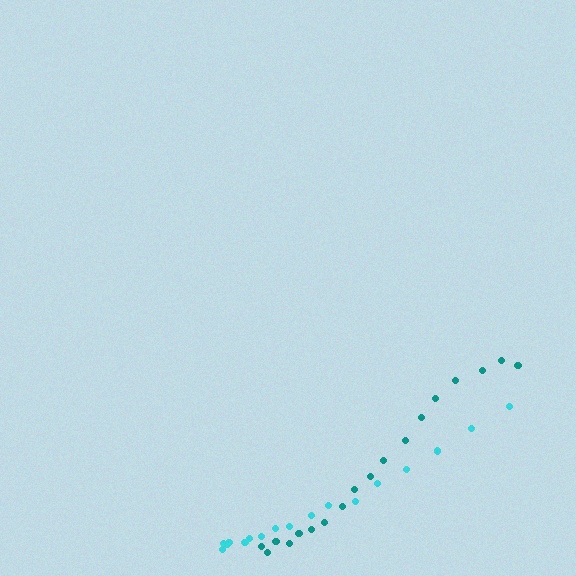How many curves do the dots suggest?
There are 2 distinct paths.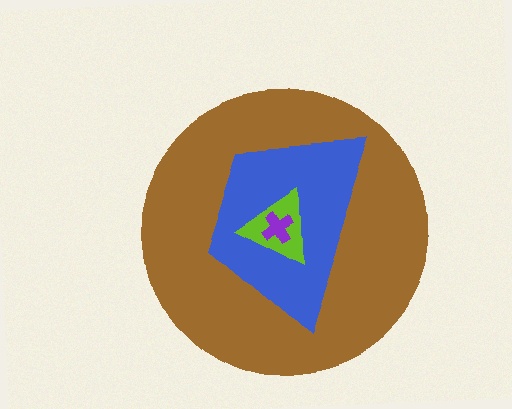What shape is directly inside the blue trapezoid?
The lime triangle.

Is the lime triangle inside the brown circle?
Yes.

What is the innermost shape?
The purple cross.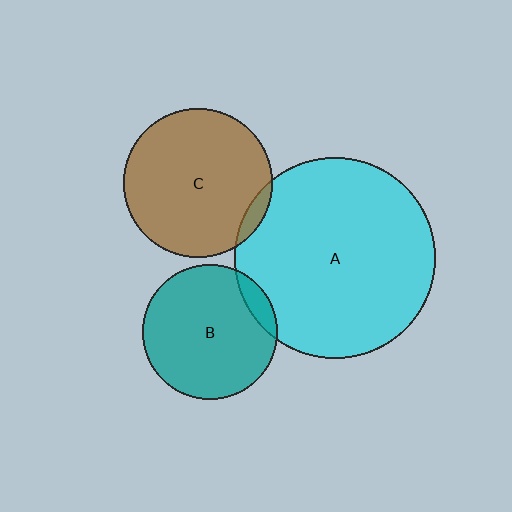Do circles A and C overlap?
Yes.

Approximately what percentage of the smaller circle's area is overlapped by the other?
Approximately 5%.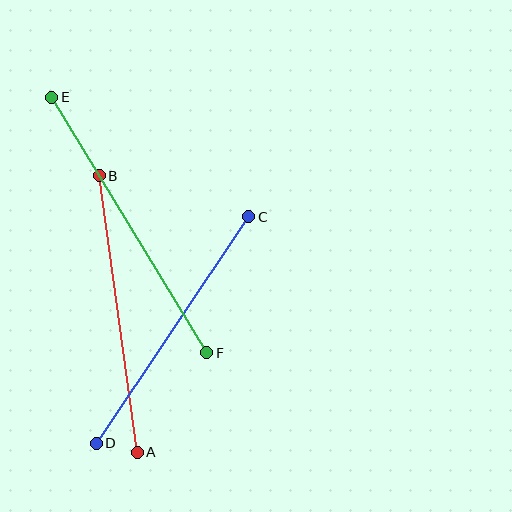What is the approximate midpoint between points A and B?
The midpoint is at approximately (118, 314) pixels.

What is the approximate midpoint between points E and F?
The midpoint is at approximately (129, 225) pixels.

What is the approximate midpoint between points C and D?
The midpoint is at approximately (172, 330) pixels.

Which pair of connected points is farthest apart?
Points E and F are farthest apart.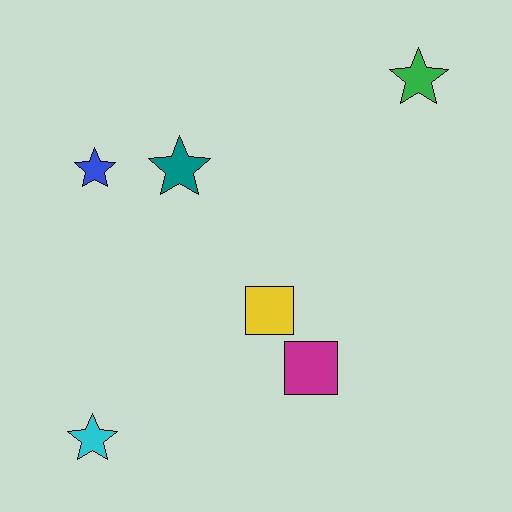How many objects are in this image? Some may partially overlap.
There are 6 objects.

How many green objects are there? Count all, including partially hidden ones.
There is 1 green object.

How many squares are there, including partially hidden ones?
There are 2 squares.